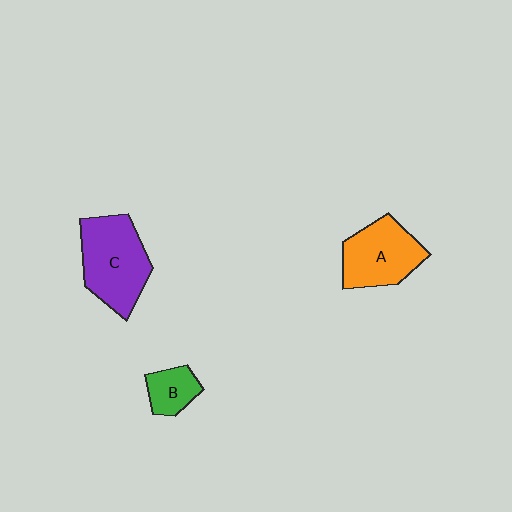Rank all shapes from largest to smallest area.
From largest to smallest: C (purple), A (orange), B (green).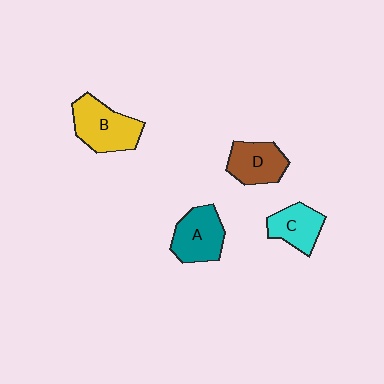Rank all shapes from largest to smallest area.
From largest to smallest: B (yellow), A (teal), D (brown), C (cyan).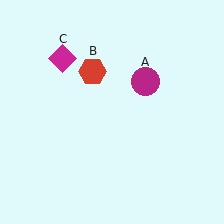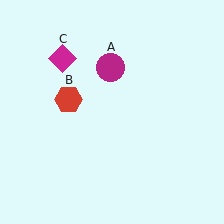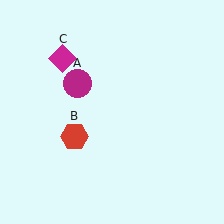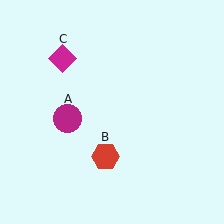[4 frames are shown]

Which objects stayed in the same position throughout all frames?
Magenta diamond (object C) remained stationary.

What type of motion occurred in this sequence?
The magenta circle (object A), red hexagon (object B) rotated counterclockwise around the center of the scene.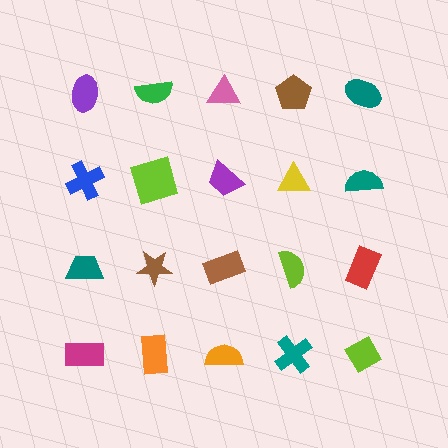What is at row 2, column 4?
A yellow triangle.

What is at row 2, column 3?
A purple trapezoid.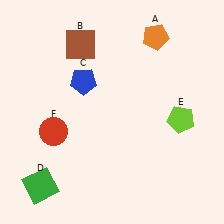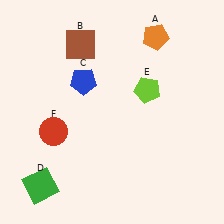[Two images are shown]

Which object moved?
The lime pentagon (E) moved left.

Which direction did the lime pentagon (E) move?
The lime pentagon (E) moved left.